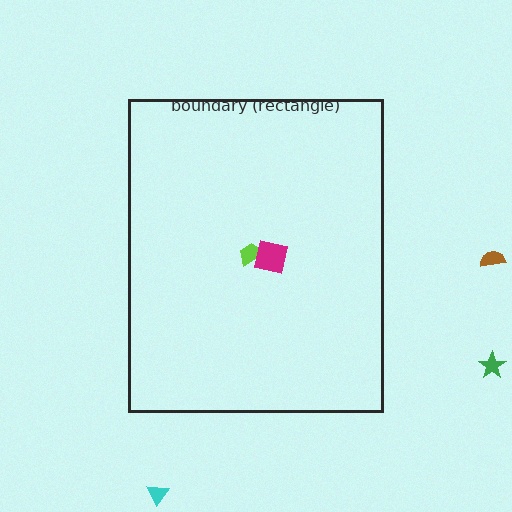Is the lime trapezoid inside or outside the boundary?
Inside.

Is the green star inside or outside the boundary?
Outside.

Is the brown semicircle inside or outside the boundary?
Outside.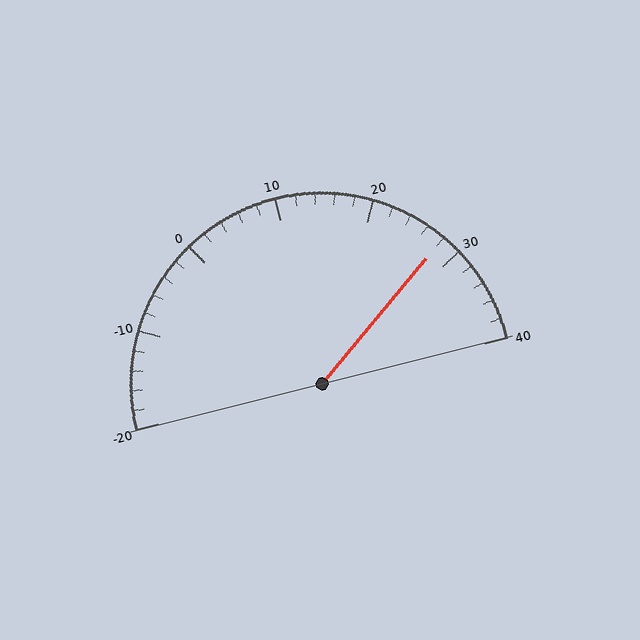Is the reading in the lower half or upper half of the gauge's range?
The reading is in the upper half of the range (-20 to 40).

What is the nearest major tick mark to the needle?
The nearest major tick mark is 30.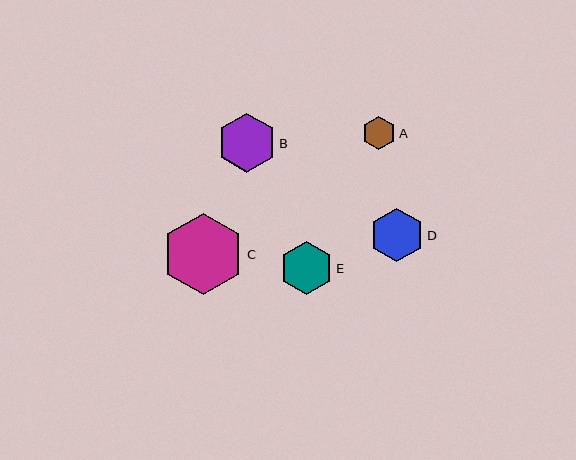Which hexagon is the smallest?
Hexagon A is the smallest with a size of approximately 33 pixels.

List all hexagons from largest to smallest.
From largest to smallest: C, B, D, E, A.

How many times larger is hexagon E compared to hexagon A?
Hexagon E is approximately 1.6 times the size of hexagon A.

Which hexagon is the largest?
Hexagon C is the largest with a size of approximately 81 pixels.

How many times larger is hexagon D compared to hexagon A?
Hexagon D is approximately 1.6 times the size of hexagon A.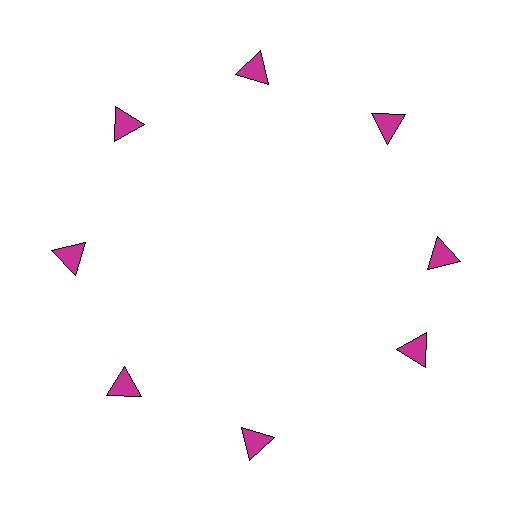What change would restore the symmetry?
The symmetry would be restored by rotating it back into even spacing with its neighbors so that all 8 triangles sit at equal angles and equal distance from the center.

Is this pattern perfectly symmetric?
No. The 8 magenta triangles are arranged in a ring, but one element near the 4 o'clock position is rotated out of alignment along the ring, breaking the 8-fold rotational symmetry.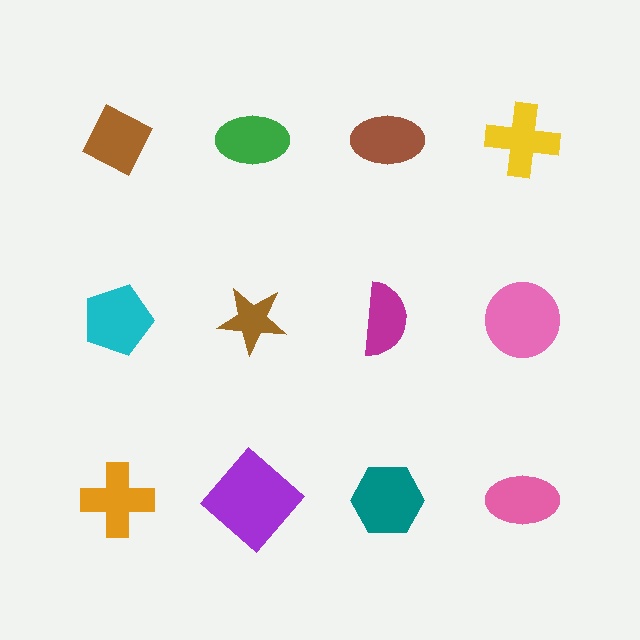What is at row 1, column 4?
A yellow cross.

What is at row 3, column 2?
A purple diamond.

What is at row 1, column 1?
A brown diamond.